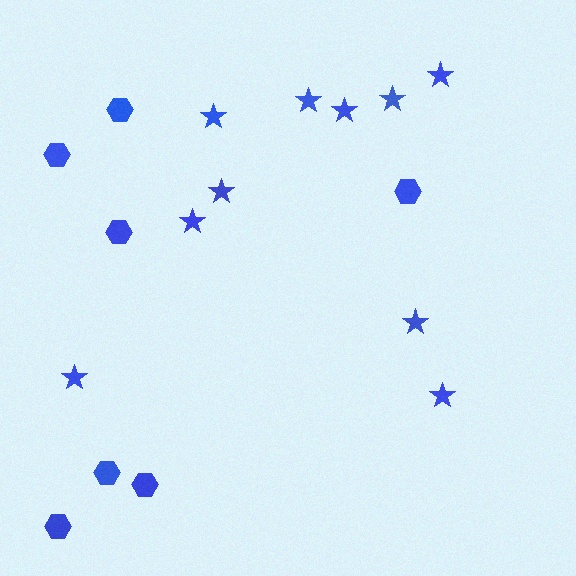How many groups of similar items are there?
There are 2 groups: one group of stars (10) and one group of hexagons (7).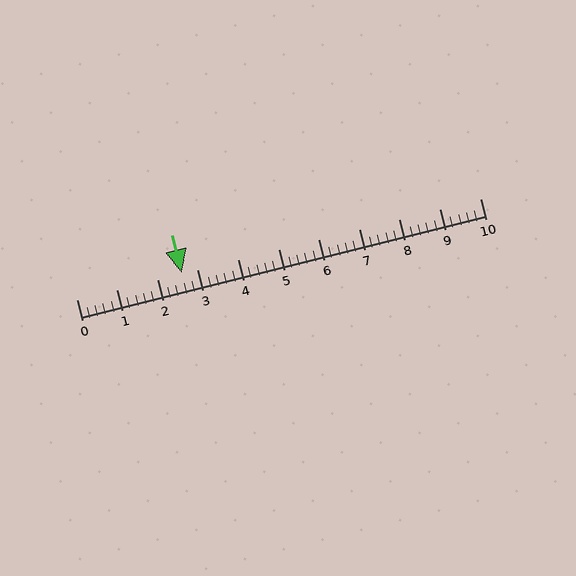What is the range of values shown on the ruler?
The ruler shows values from 0 to 10.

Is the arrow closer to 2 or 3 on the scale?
The arrow is closer to 3.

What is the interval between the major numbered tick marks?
The major tick marks are spaced 1 units apart.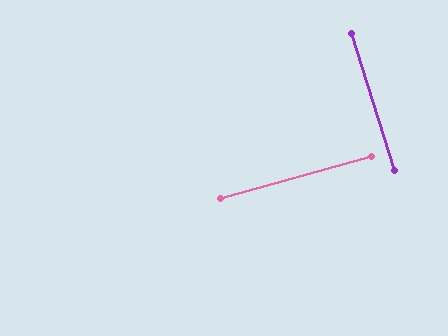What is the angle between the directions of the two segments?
Approximately 88 degrees.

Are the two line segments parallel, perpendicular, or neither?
Perpendicular — they meet at approximately 88°.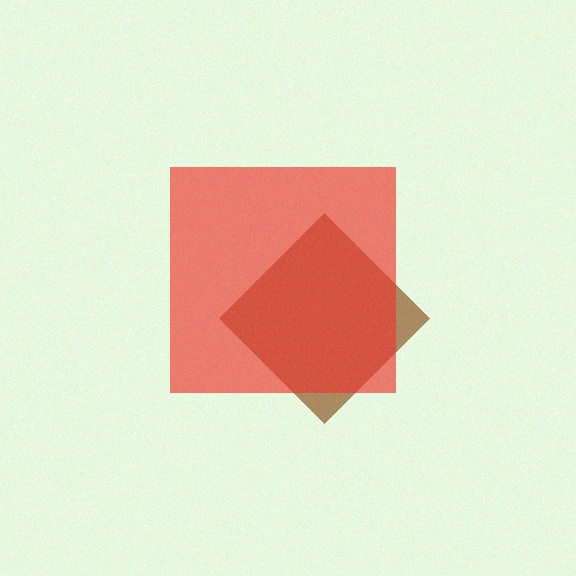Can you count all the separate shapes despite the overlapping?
Yes, there are 2 separate shapes.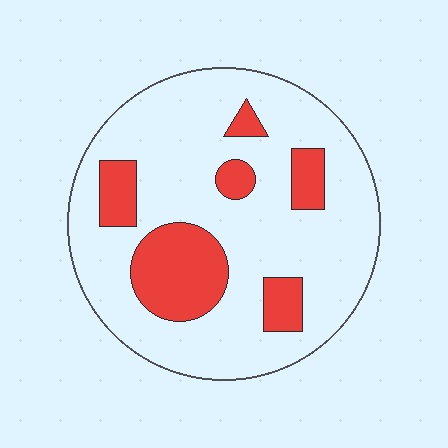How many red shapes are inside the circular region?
6.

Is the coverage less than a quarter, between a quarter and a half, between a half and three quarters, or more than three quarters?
Less than a quarter.